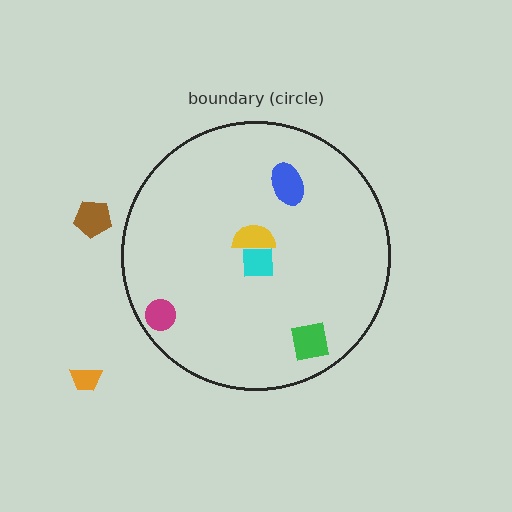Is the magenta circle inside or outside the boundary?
Inside.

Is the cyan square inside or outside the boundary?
Inside.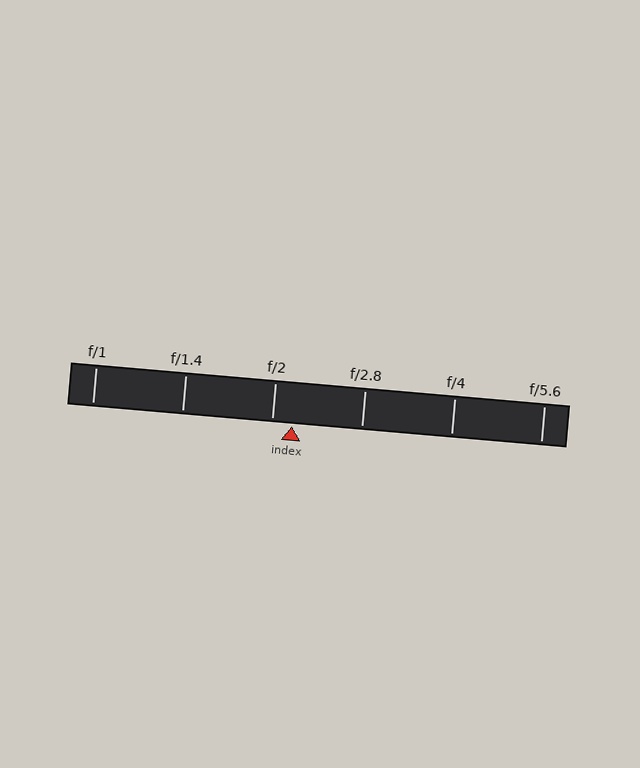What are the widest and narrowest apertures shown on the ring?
The widest aperture shown is f/1 and the narrowest is f/5.6.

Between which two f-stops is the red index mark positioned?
The index mark is between f/2 and f/2.8.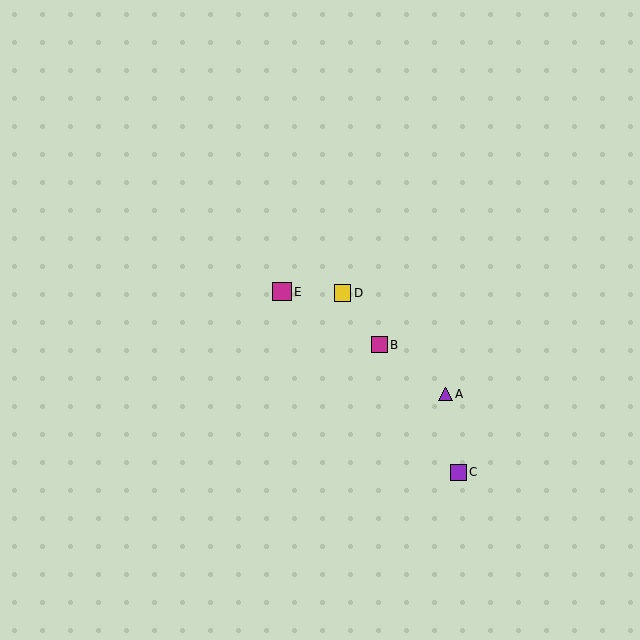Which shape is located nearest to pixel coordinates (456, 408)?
The purple triangle (labeled A) at (446, 394) is nearest to that location.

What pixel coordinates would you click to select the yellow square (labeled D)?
Click at (342, 293) to select the yellow square D.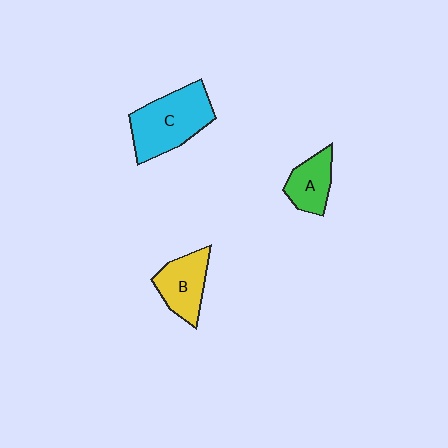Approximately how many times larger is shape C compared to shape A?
Approximately 1.9 times.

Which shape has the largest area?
Shape C (cyan).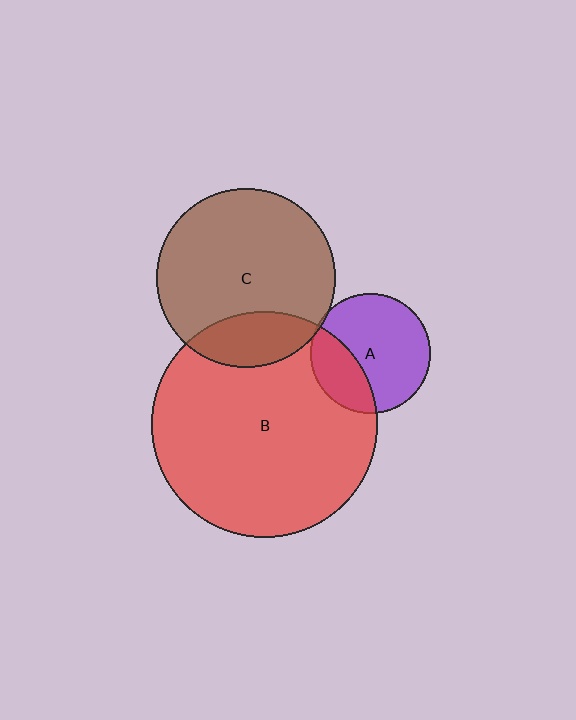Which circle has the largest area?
Circle B (red).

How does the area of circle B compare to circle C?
Approximately 1.6 times.